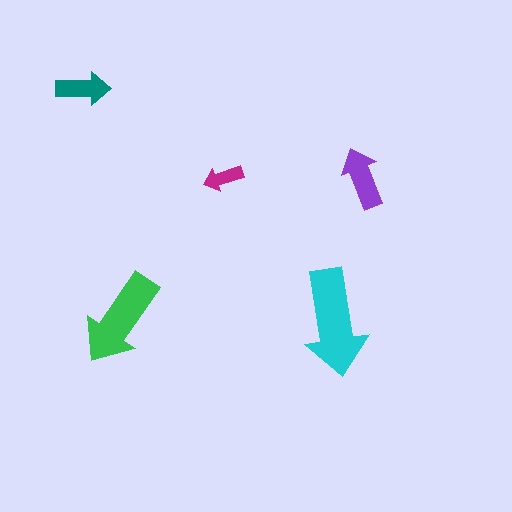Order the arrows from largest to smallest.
the cyan one, the green one, the purple one, the teal one, the magenta one.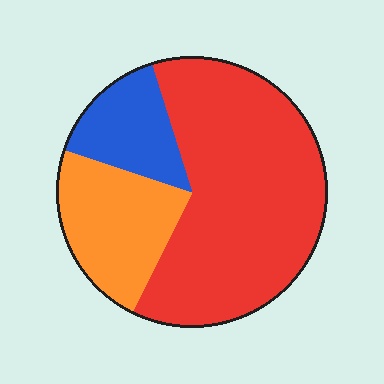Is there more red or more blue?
Red.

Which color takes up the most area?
Red, at roughly 60%.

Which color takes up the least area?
Blue, at roughly 15%.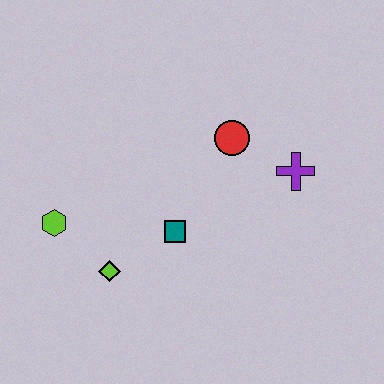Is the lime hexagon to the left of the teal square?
Yes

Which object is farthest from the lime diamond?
The purple cross is farthest from the lime diamond.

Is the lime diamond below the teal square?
Yes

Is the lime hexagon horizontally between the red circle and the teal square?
No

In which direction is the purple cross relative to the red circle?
The purple cross is to the right of the red circle.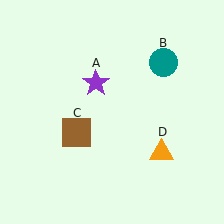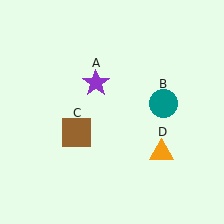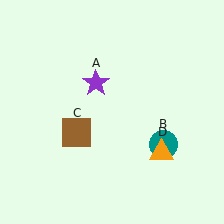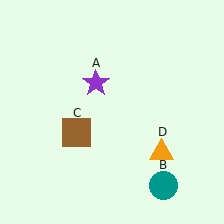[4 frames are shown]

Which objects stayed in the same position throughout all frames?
Purple star (object A) and brown square (object C) and orange triangle (object D) remained stationary.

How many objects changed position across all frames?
1 object changed position: teal circle (object B).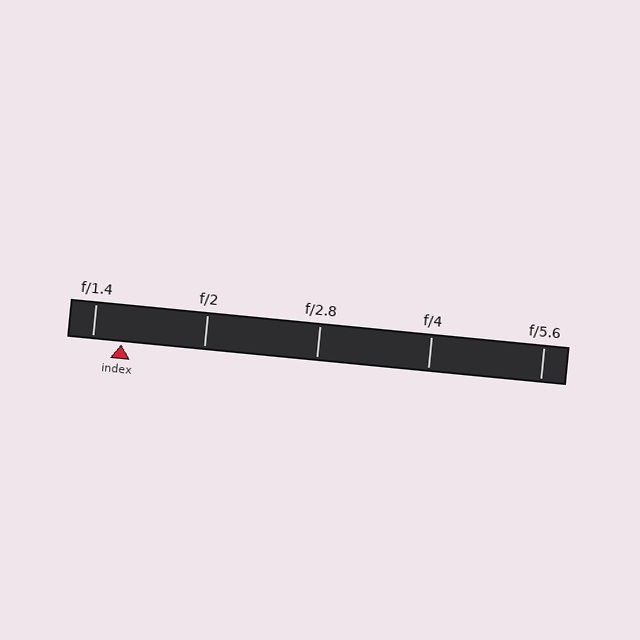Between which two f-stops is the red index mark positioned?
The index mark is between f/1.4 and f/2.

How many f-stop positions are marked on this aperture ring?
There are 5 f-stop positions marked.